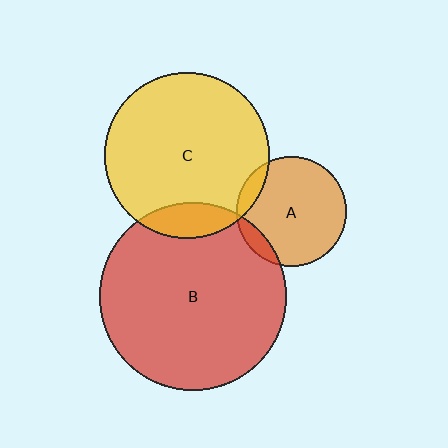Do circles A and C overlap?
Yes.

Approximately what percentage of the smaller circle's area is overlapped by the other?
Approximately 10%.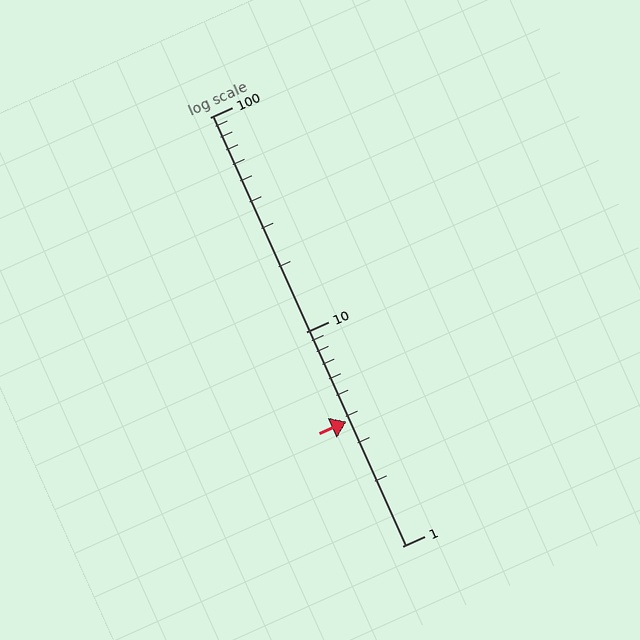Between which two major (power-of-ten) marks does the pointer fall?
The pointer is between 1 and 10.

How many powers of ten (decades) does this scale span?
The scale spans 2 decades, from 1 to 100.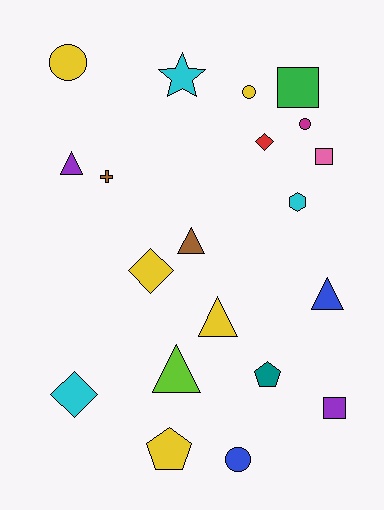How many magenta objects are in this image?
There is 1 magenta object.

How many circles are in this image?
There are 4 circles.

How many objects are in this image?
There are 20 objects.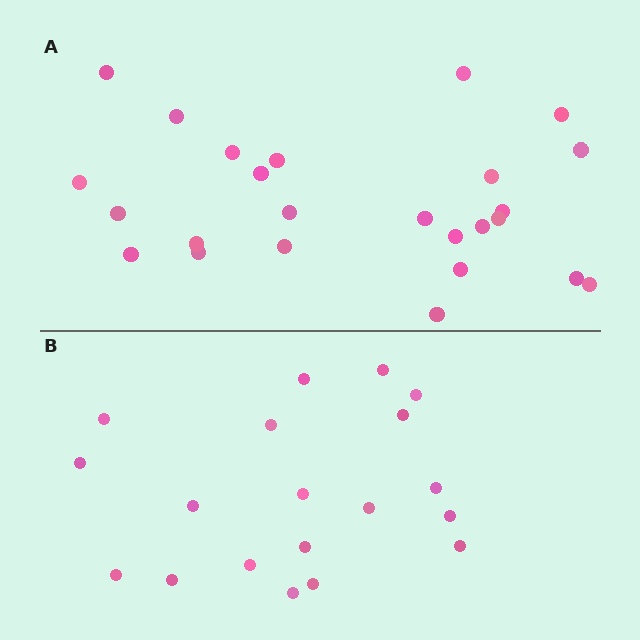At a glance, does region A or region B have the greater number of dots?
Region A (the top region) has more dots.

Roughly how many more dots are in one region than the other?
Region A has about 6 more dots than region B.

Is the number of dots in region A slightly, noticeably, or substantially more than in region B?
Region A has noticeably more, but not dramatically so. The ratio is roughly 1.3 to 1.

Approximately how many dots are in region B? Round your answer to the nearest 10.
About 20 dots. (The exact count is 19, which rounds to 20.)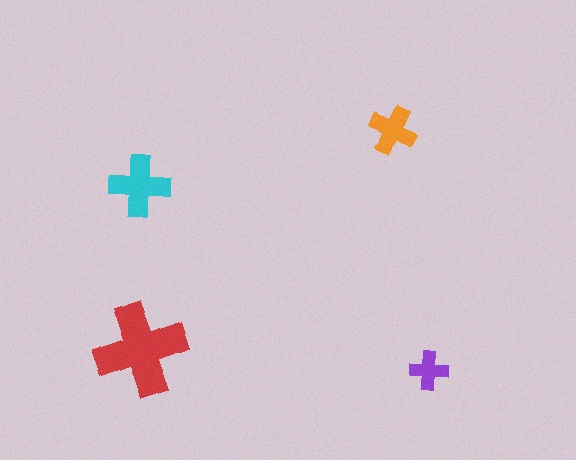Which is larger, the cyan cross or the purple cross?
The cyan one.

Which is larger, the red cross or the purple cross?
The red one.